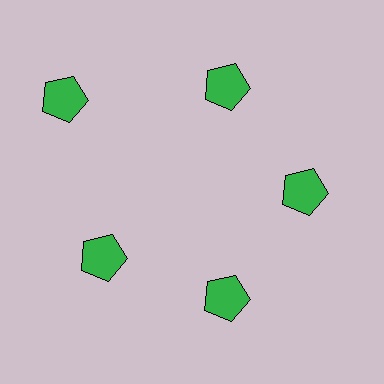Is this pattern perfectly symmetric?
No. The 5 green pentagons are arranged in a ring, but one element near the 10 o'clock position is pushed outward from the center, breaking the 5-fold rotational symmetry.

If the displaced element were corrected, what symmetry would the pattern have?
It would have 5-fold rotational symmetry — the pattern would map onto itself every 72 degrees.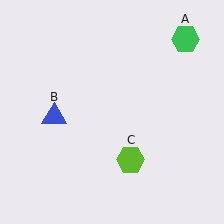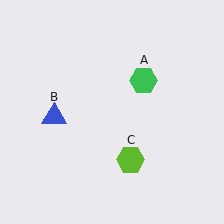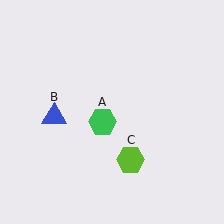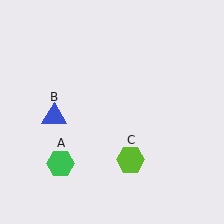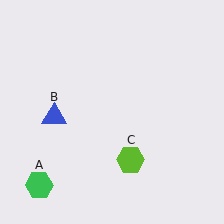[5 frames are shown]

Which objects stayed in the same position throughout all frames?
Blue triangle (object B) and lime hexagon (object C) remained stationary.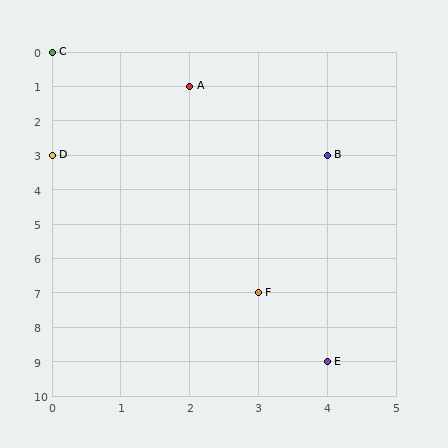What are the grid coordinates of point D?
Point D is at grid coordinates (0, 3).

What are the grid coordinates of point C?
Point C is at grid coordinates (0, 0).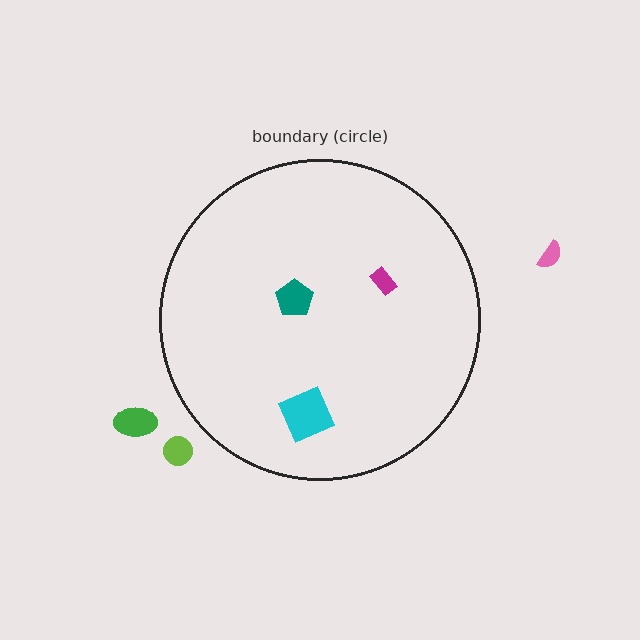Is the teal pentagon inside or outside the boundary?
Inside.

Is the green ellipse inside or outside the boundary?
Outside.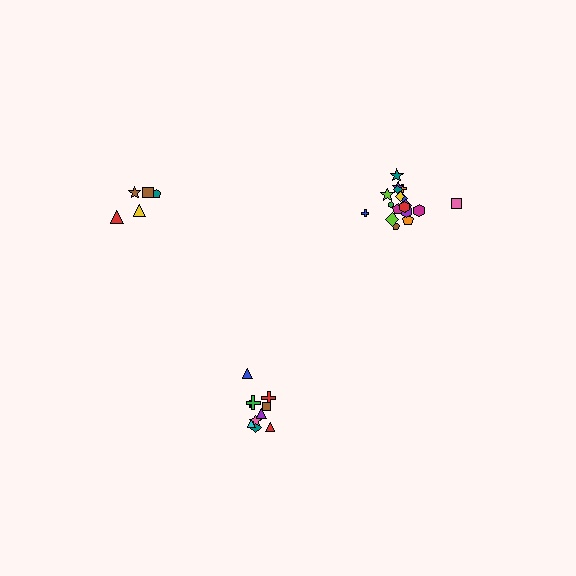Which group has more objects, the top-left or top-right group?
The top-right group.